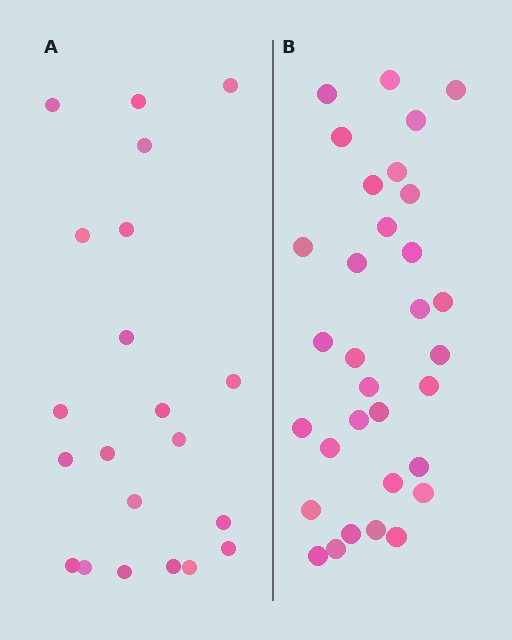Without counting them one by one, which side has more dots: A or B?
Region B (the right region) has more dots.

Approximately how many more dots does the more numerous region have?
Region B has roughly 12 or so more dots than region A.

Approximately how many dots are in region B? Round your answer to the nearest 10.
About 30 dots. (The exact count is 32, which rounds to 30.)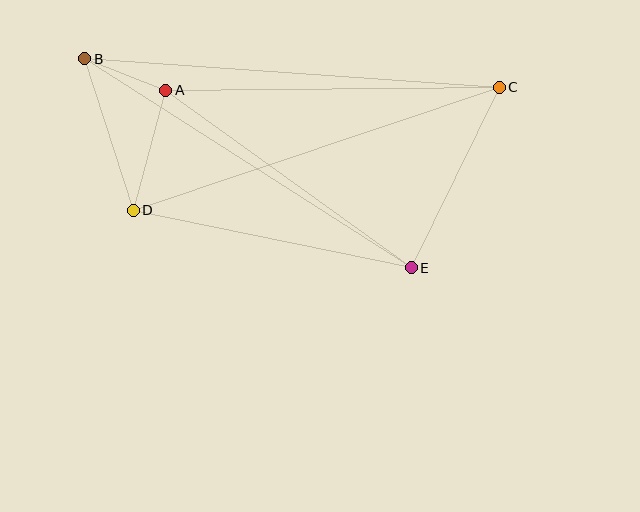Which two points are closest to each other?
Points A and B are closest to each other.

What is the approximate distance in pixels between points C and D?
The distance between C and D is approximately 386 pixels.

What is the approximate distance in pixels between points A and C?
The distance between A and C is approximately 334 pixels.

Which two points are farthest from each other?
Points B and C are farthest from each other.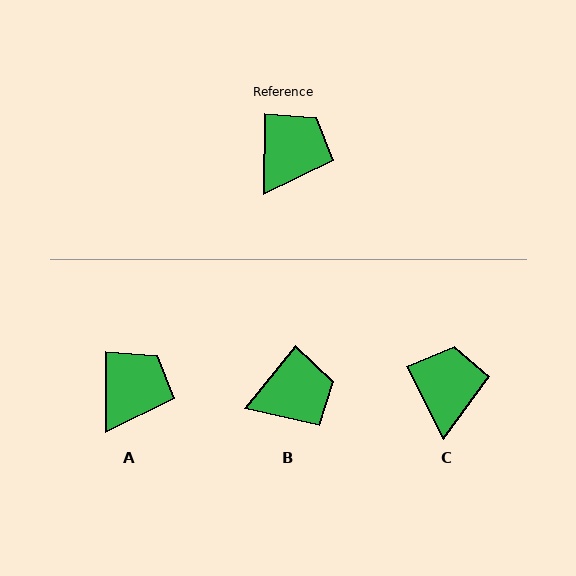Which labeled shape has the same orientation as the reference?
A.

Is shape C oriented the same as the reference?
No, it is off by about 27 degrees.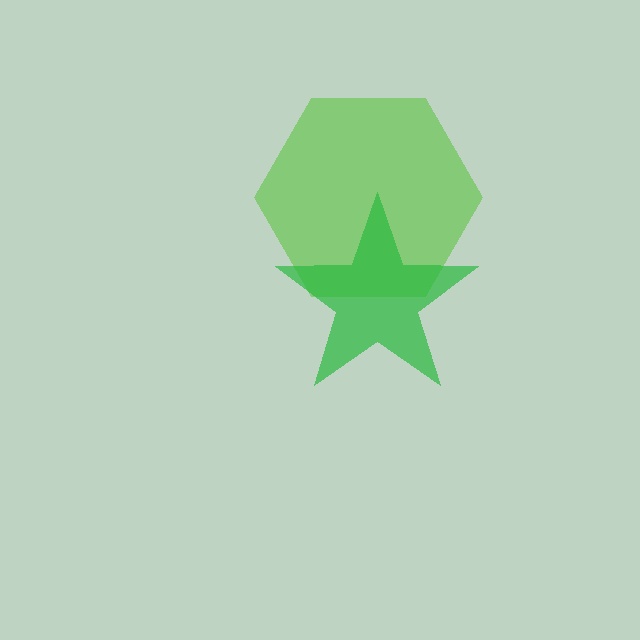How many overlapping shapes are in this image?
There are 2 overlapping shapes in the image.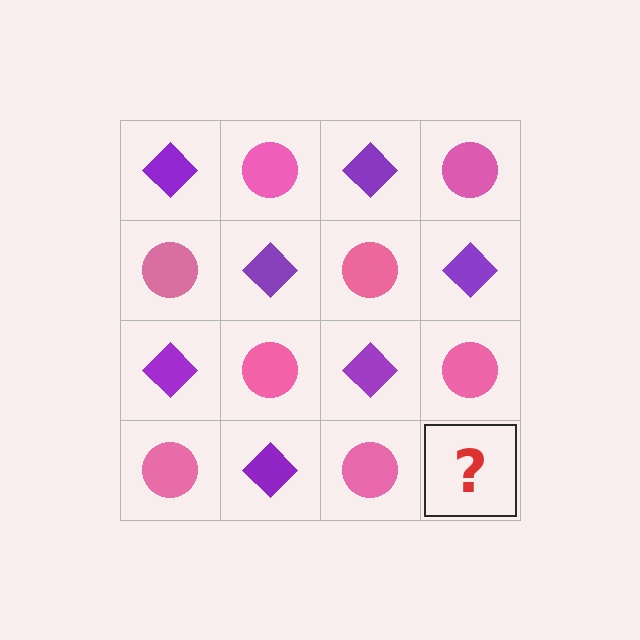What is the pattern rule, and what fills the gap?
The rule is that it alternates purple diamond and pink circle in a checkerboard pattern. The gap should be filled with a purple diamond.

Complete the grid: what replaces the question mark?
The question mark should be replaced with a purple diamond.